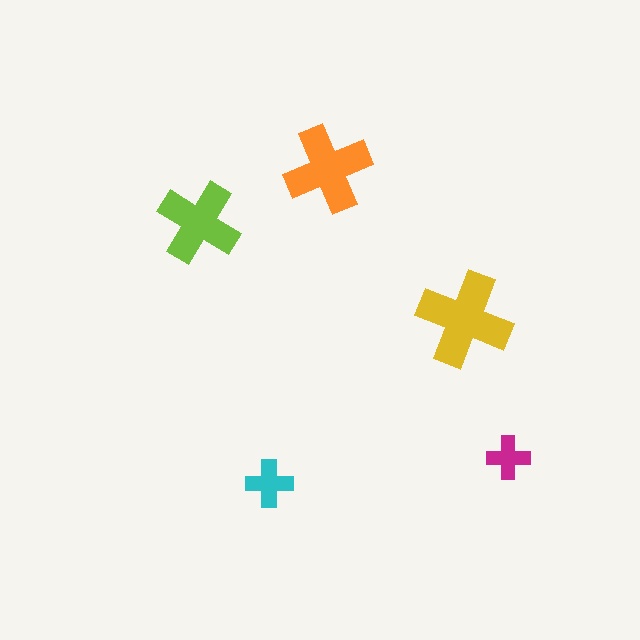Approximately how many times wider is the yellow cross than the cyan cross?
About 2 times wider.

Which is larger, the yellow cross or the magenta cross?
The yellow one.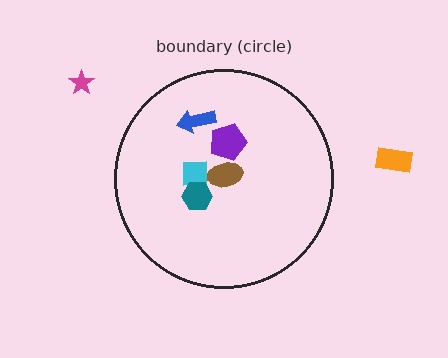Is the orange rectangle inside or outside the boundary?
Outside.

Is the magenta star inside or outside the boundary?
Outside.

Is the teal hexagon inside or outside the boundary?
Inside.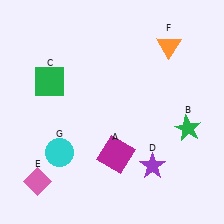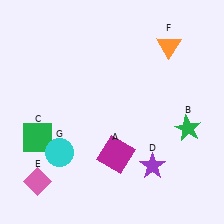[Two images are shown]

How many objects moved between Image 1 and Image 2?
1 object moved between the two images.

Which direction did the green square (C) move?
The green square (C) moved down.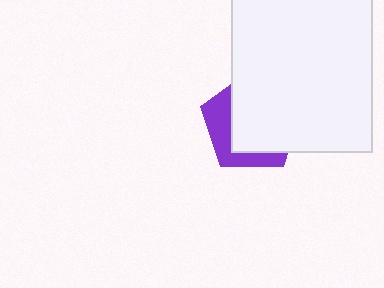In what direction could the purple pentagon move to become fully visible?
The purple pentagon could move toward the lower-left. That would shift it out from behind the white rectangle entirely.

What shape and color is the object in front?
The object in front is a white rectangle.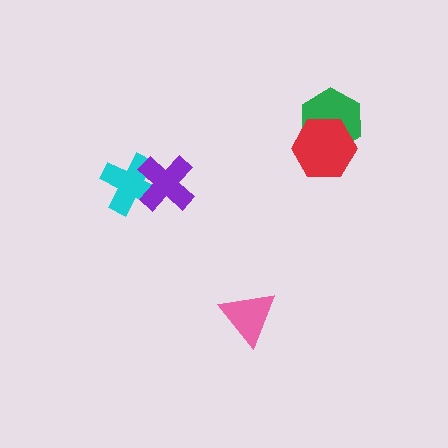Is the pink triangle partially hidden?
No, no other shape covers it.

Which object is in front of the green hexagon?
The red hexagon is in front of the green hexagon.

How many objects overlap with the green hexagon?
1 object overlaps with the green hexagon.